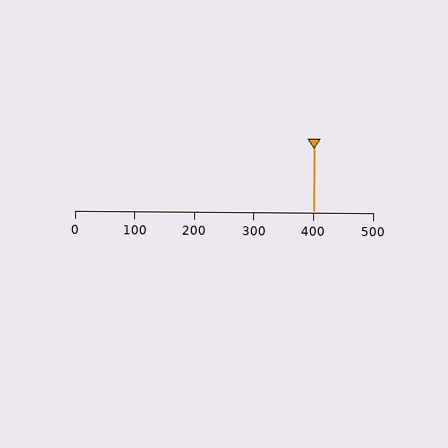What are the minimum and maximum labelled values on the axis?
The axis runs from 0 to 500.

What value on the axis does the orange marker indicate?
The marker indicates approximately 400.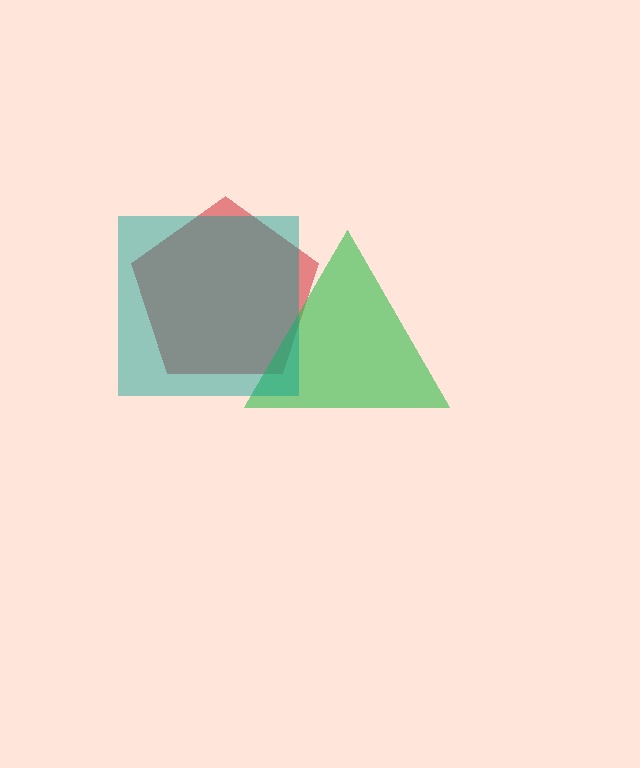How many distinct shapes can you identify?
There are 3 distinct shapes: a red pentagon, a green triangle, a teal square.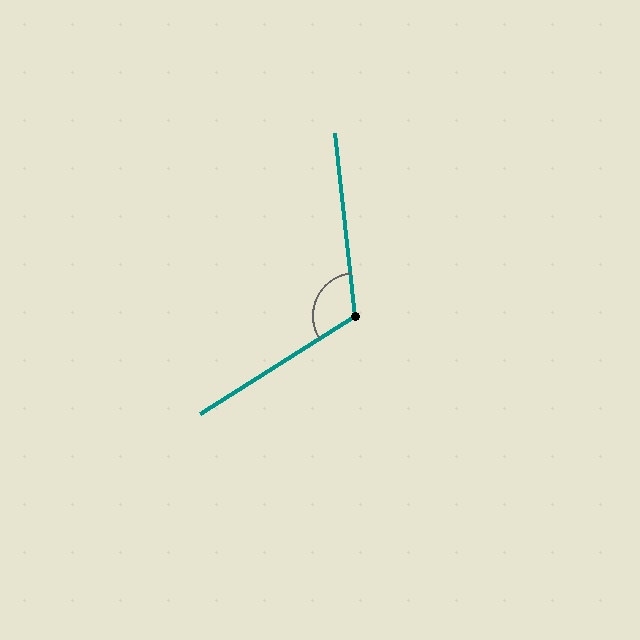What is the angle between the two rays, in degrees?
Approximately 116 degrees.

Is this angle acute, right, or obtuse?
It is obtuse.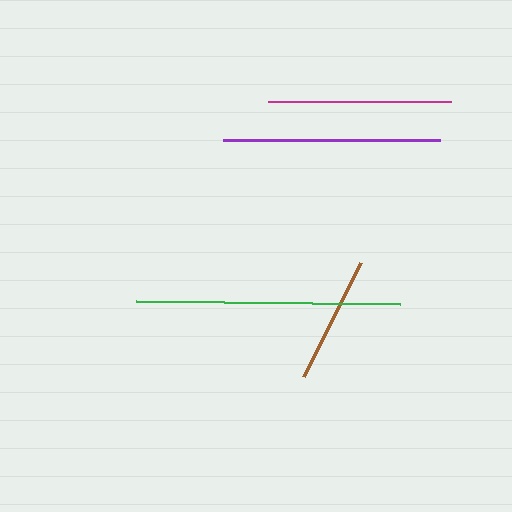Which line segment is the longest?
The green line is the longest at approximately 264 pixels.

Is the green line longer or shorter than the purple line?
The green line is longer than the purple line.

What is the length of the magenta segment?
The magenta segment is approximately 182 pixels long.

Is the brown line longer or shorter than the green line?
The green line is longer than the brown line.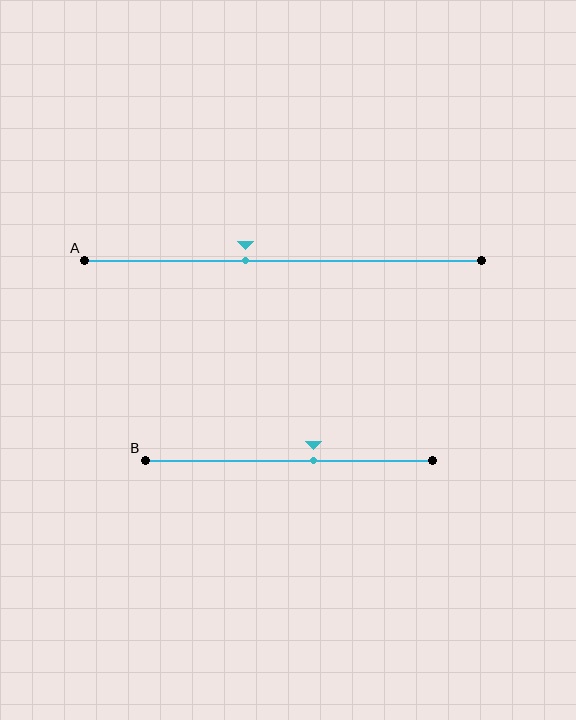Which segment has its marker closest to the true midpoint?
Segment B has its marker closest to the true midpoint.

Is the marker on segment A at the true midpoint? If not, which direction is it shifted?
No, the marker on segment A is shifted to the left by about 9% of the segment length.